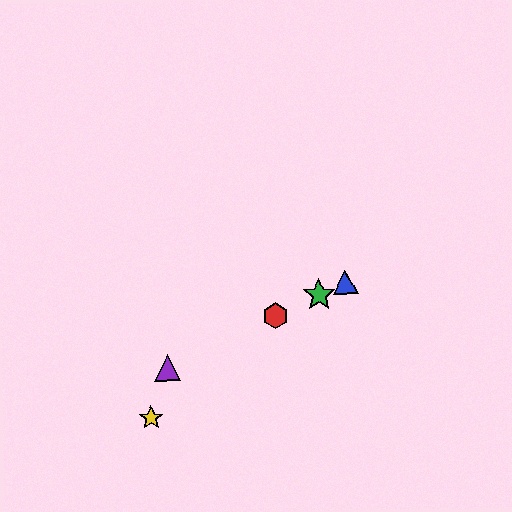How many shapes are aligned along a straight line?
4 shapes (the red hexagon, the blue triangle, the green star, the purple triangle) are aligned along a straight line.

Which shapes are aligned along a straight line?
The red hexagon, the blue triangle, the green star, the purple triangle are aligned along a straight line.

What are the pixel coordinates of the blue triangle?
The blue triangle is at (345, 282).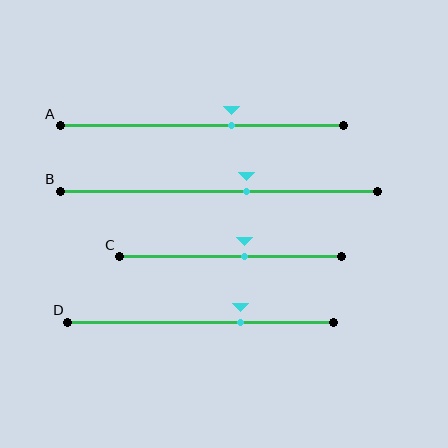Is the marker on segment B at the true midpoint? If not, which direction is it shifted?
No, the marker on segment B is shifted to the right by about 9% of the segment length.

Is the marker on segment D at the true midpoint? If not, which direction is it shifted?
No, the marker on segment D is shifted to the right by about 15% of the segment length.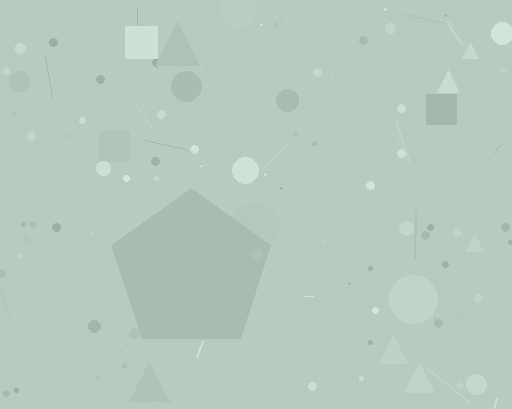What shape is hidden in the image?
A pentagon is hidden in the image.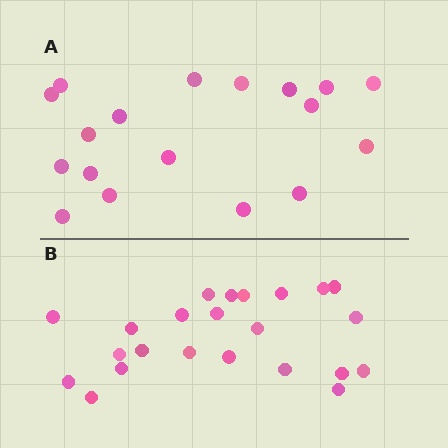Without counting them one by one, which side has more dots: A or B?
Region B (the bottom region) has more dots.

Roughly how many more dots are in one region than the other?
Region B has about 5 more dots than region A.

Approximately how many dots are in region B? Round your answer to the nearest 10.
About 20 dots. (The exact count is 23, which rounds to 20.)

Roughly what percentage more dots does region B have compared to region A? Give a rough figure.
About 30% more.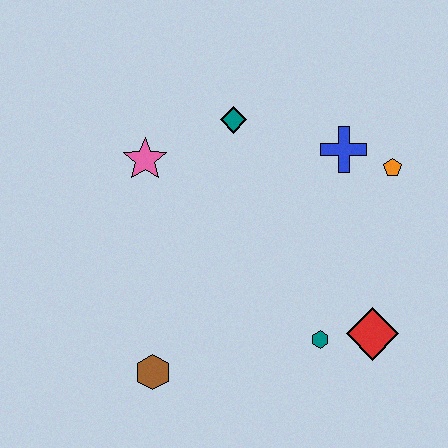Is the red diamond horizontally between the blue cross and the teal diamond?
No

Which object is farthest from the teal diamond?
The brown hexagon is farthest from the teal diamond.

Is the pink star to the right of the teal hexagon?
No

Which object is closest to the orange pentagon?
The blue cross is closest to the orange pentagon.